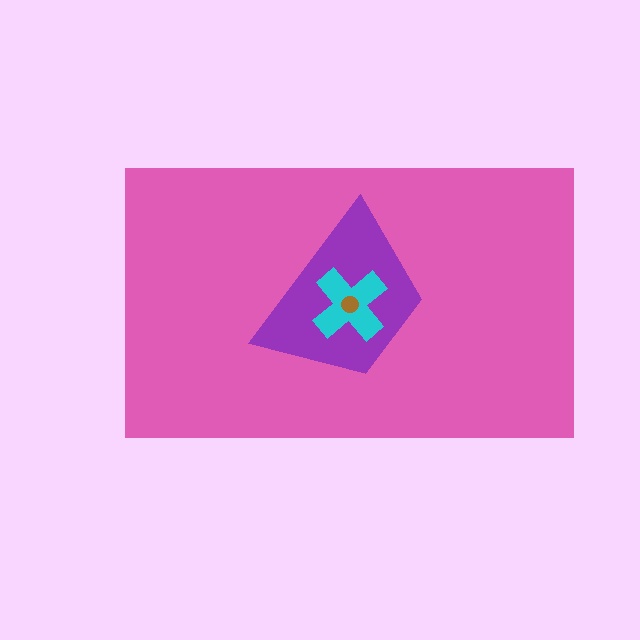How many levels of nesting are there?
4.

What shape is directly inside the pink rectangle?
The purple trapezoid.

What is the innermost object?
The brown circle.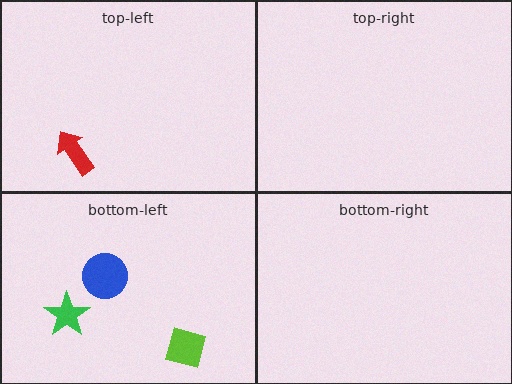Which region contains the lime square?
The bottom-left region.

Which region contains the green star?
The bottom-left region.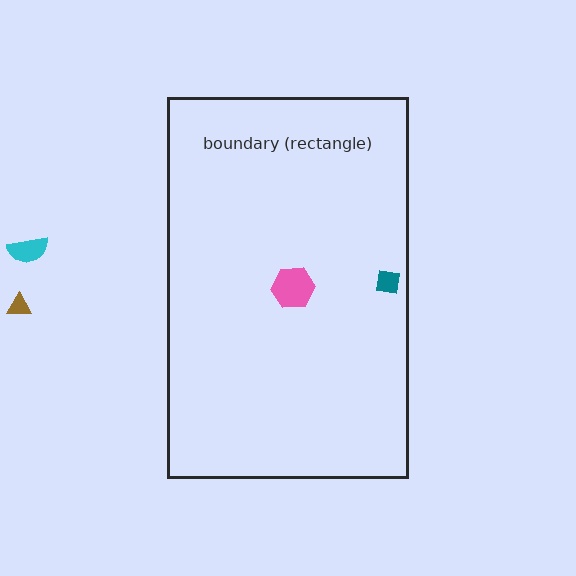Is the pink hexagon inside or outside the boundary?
Inside.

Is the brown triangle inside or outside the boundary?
Outside.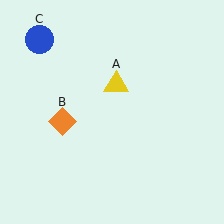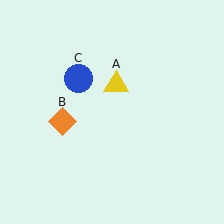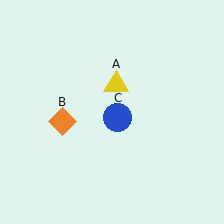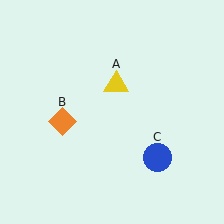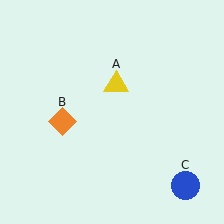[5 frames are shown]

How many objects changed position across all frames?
1 object changed position: blue circle (object C).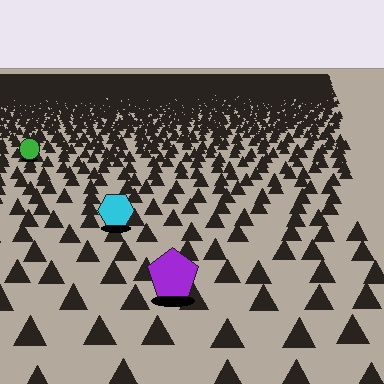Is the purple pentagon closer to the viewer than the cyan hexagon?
Yes. The purple pentagon is closer — you can tell from the texture gradient: the ground texture is coarser near it.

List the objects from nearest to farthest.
From nearest to farthest: the purple pentagon, the cyan hexagon, the green circle.